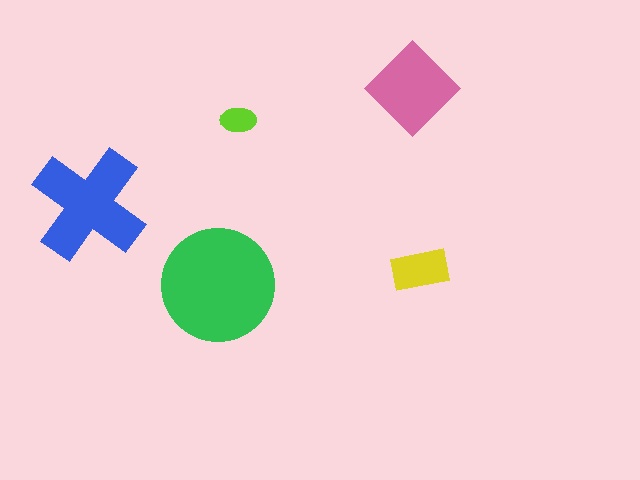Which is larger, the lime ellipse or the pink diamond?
The pink diamond.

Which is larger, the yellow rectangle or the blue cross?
The blue cross.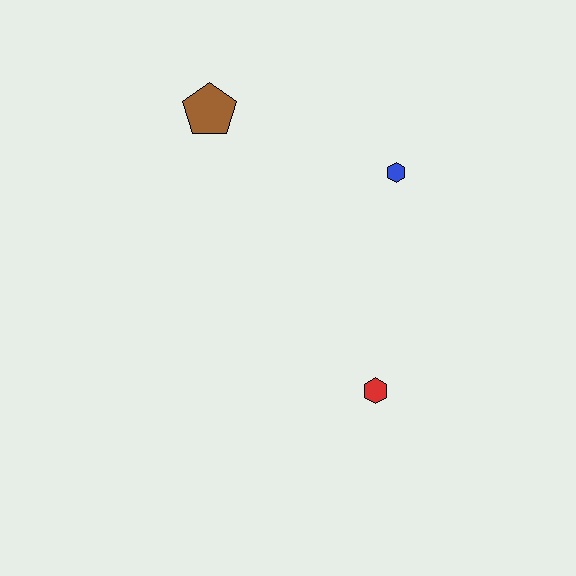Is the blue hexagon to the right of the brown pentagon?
Yes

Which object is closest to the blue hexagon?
The brown pentagon is closest to the blue hexagon.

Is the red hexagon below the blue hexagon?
Yes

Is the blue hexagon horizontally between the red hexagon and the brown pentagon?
No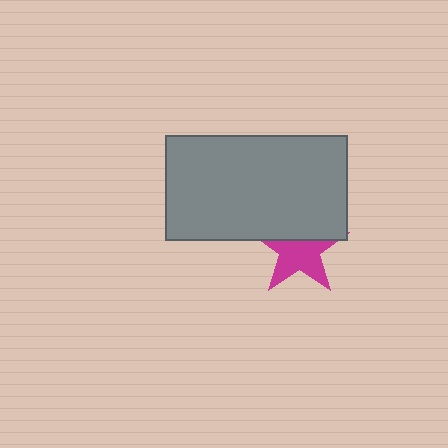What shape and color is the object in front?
The object in front is a gray rectangle.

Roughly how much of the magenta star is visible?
About half of it is visible (roughly 60%).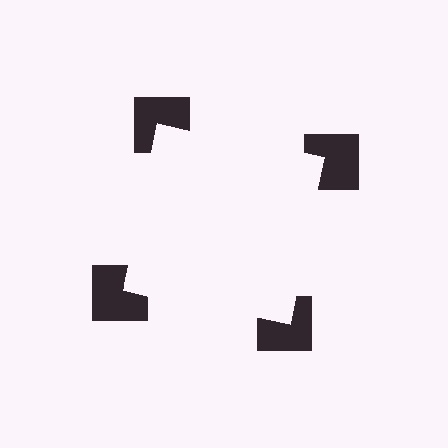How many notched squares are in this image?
There are 4 — one at each vertex of the illusory square.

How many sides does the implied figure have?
4 sides.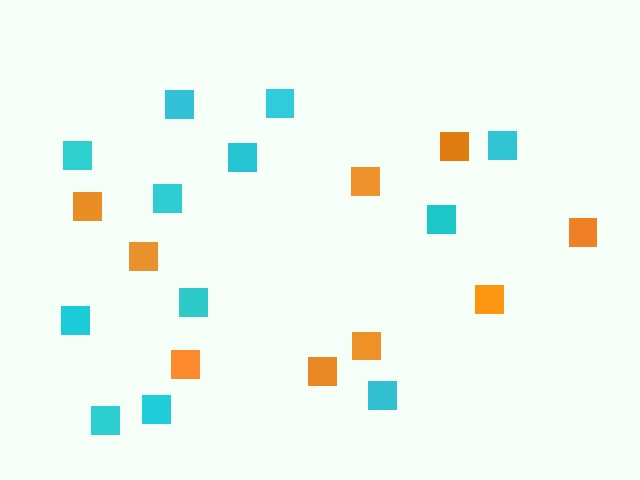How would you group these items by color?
There are 2 groups: one group of cyan squares (12) and one group of orange squares (9).